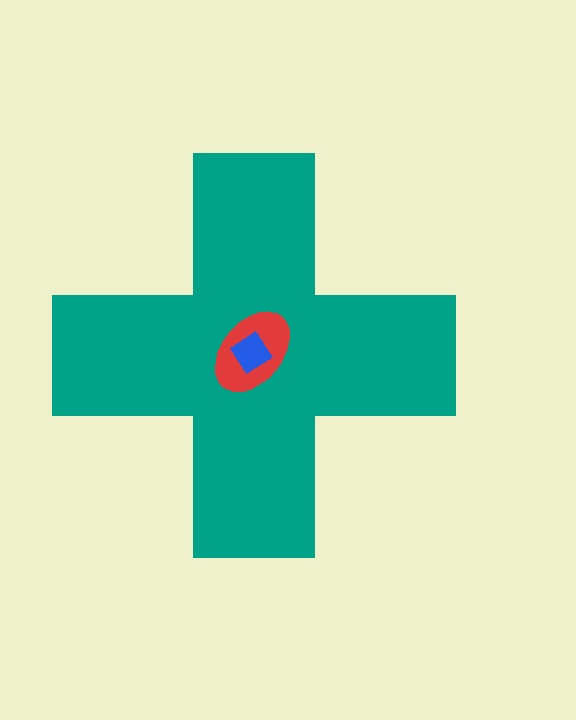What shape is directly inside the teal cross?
The red ellipse.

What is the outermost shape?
The teal cross.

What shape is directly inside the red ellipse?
The blue diamond.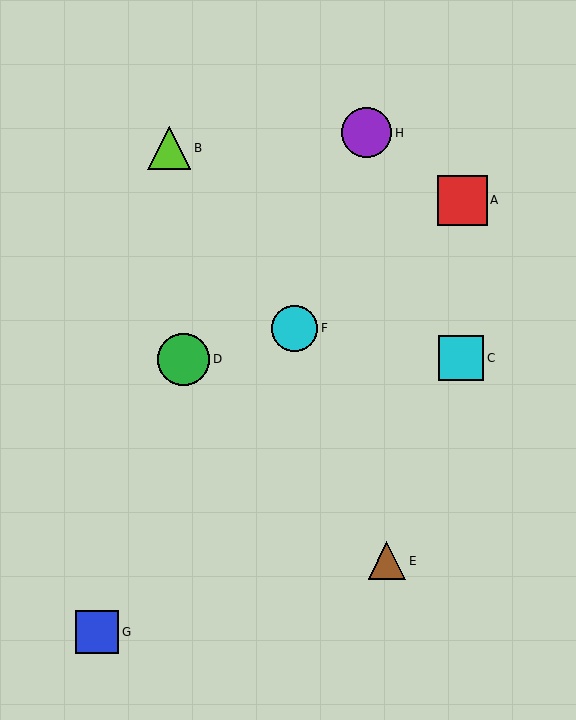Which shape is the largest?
The green circle (labeled D) is the largest.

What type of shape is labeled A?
Shape A is a red square.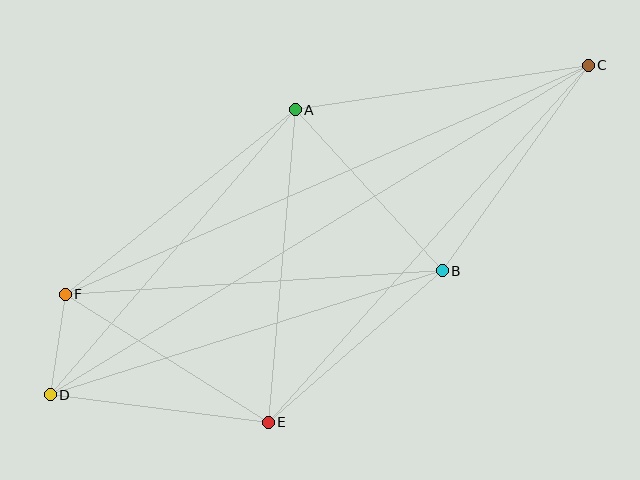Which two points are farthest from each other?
Points C and D are farthest from each other.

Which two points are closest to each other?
Points D and F are closest to each other.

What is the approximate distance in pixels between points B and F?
The distance between B and F is approximately 378 pixels.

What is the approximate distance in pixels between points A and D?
The distance between A and D is approximately 376 pixels.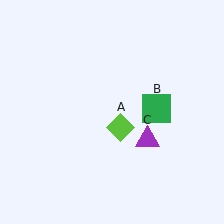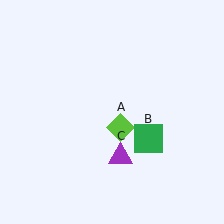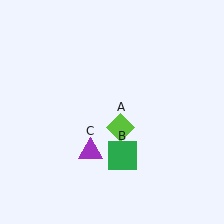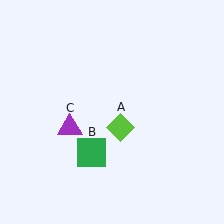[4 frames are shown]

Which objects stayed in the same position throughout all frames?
Lime diamond (object A) remained stationary.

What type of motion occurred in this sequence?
The green square (object B), purple triangle (object C) rotated clockwise around the center of the scene.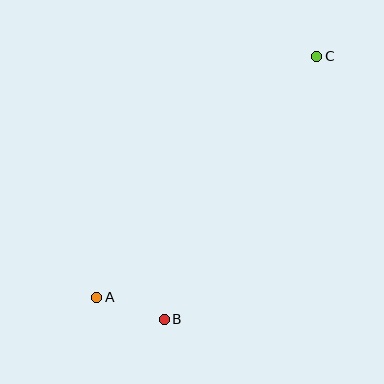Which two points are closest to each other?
Points A and B are closest to each other.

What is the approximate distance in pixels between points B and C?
The distance between B and C is approximately 304 pixels.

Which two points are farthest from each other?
Points A and C are farthest from each other.